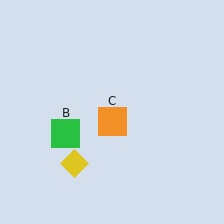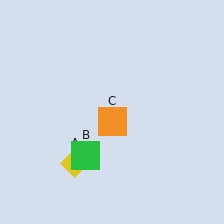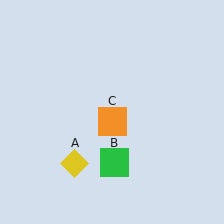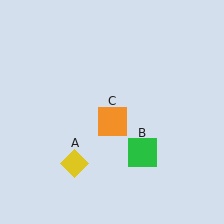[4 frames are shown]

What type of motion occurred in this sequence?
The green square (object B) rotated counterclockwise around the center of the scene.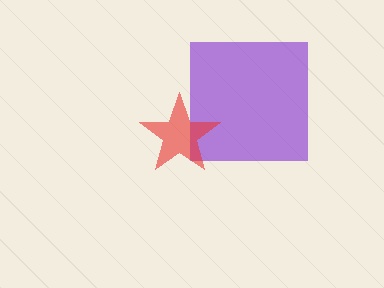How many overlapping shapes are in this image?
There are 2 overlapping shapes in the image.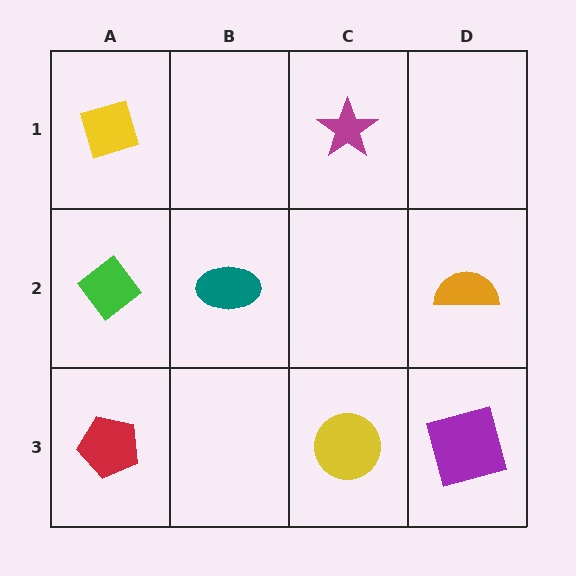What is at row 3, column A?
A red pentagon.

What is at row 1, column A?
A yellow diamond.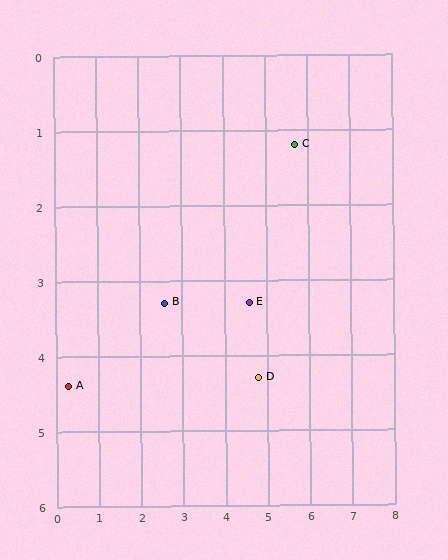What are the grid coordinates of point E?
Point E is at approximately (4.6, 3.3).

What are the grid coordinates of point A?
Point A is at approximately (0.3, 4.4).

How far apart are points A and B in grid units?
Points A and B are about 2.5 grid units apart.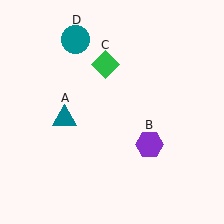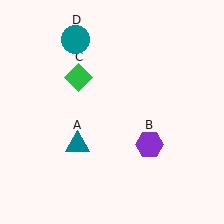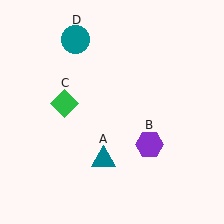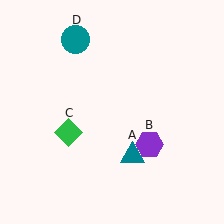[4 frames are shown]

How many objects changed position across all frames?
2 objects changed position: teal triangle (object A), green diamond (object C).